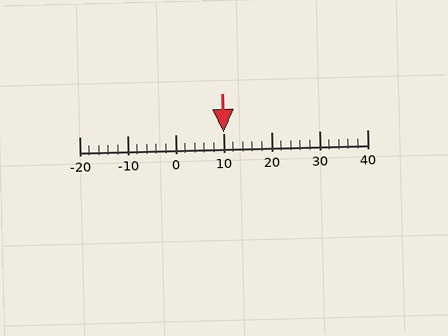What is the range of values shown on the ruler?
The ruler shows values from -20 to 40.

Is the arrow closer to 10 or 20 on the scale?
The arrow is closer to 10.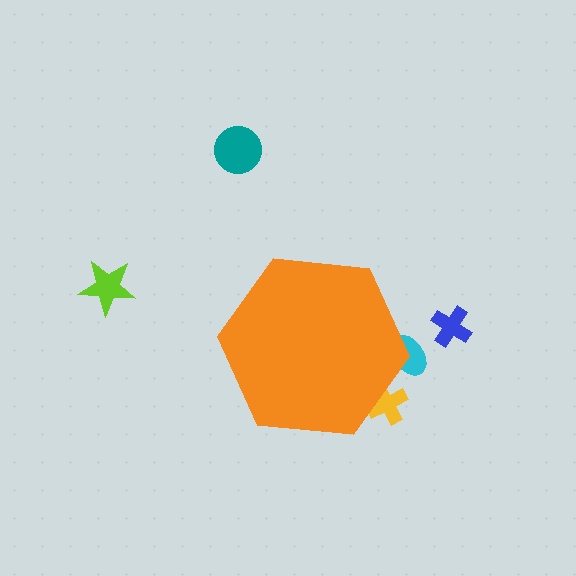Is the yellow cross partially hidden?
Yes, the yellow cross is partially hidden behind the orange hexagon.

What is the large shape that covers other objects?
An orange hexagon.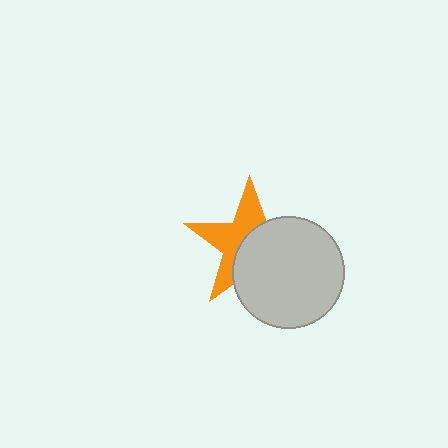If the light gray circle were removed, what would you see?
You would see the complete orange star.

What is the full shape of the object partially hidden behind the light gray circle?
The partially hidden object is an orange star.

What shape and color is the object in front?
The object in front is a light gray circle.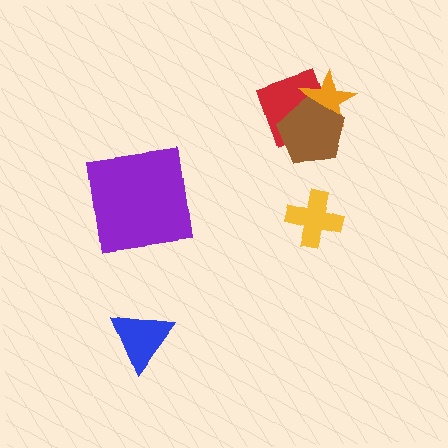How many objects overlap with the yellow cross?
0 objects overlap with the yellow cross.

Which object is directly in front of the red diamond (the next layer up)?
The orange star is directly in front of the red diamond.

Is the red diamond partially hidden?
Yes, it is partially covered by another shape.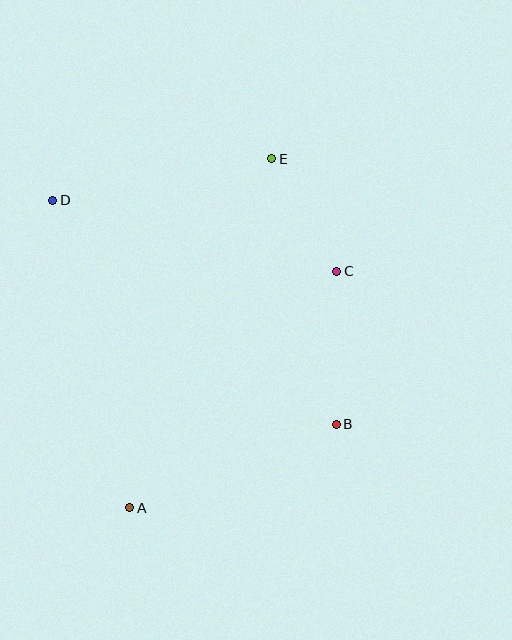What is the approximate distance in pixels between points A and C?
The distance between A and C is approximately 314 pixels.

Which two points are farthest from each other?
Points A and E are farthest from each other.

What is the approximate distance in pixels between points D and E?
The distance between D and E is approximately 223 pixels.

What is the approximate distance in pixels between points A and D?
The distance between A and D is approximately 317 pixels.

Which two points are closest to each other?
Points C and E are closest to each other.